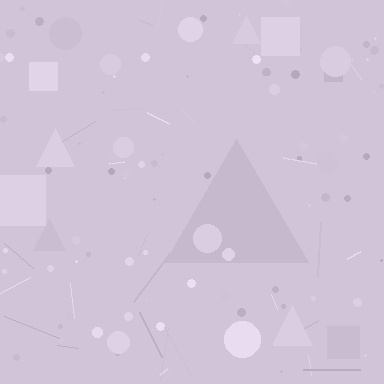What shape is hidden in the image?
A triangle is hidden in the image.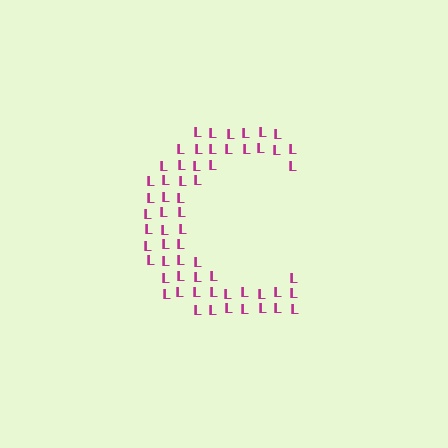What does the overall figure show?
The overall figure shows the letter C.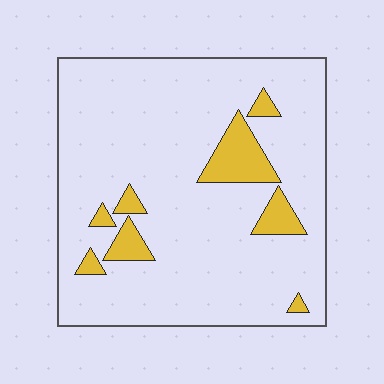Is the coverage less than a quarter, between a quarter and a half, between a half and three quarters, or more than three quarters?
Less than a quarter.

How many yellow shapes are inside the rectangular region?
8.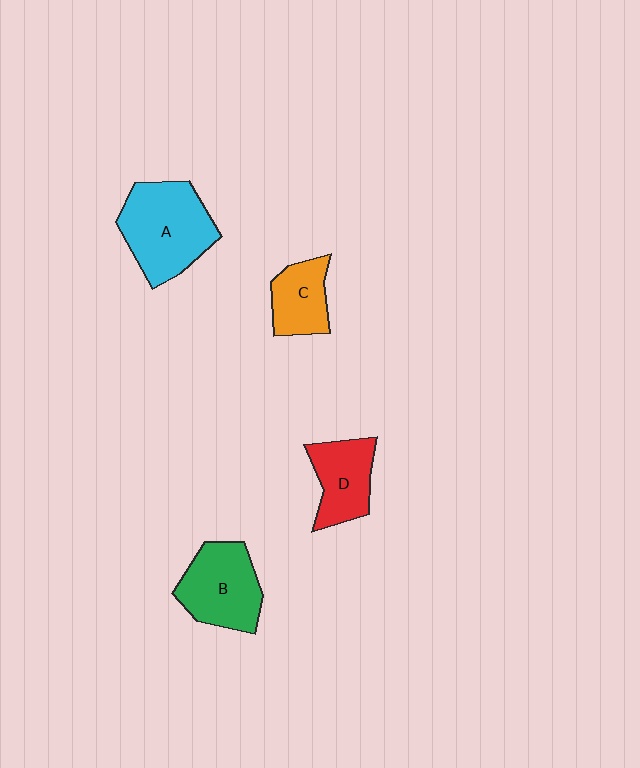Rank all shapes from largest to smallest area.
From largest to smallest: A (cyan), B (green), D (red), C (orange).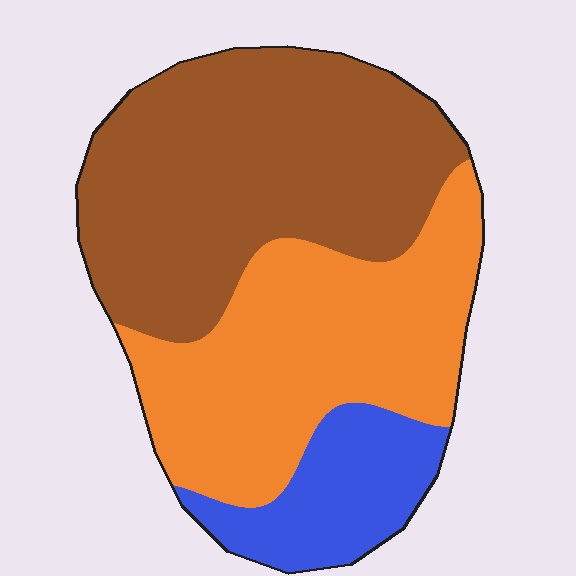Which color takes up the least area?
Blue, at roughly 15%.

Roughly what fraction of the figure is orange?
Orange takes up between a quarter and a half of the figure.